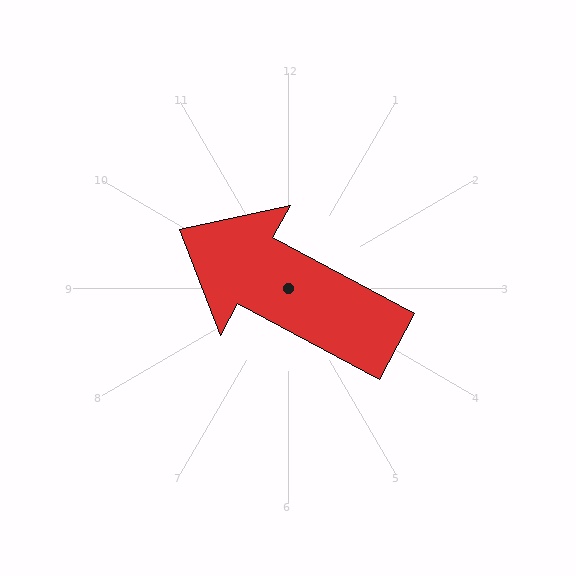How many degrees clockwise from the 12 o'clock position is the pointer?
Approximately 298 degrees.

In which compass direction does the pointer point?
Northwest.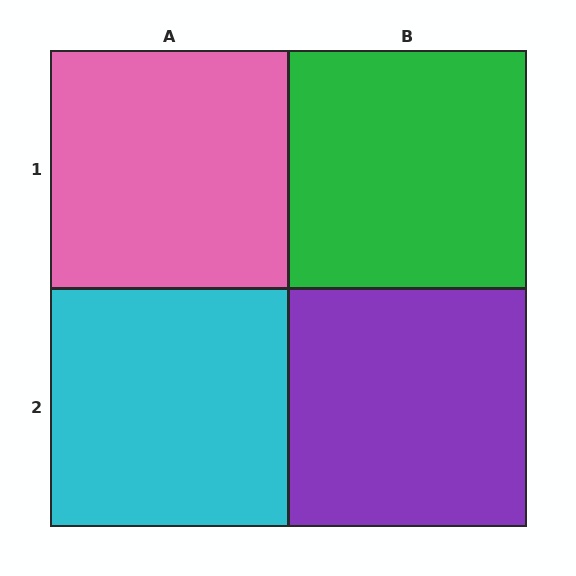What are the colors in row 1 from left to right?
Pink, green.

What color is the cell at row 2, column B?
Purple.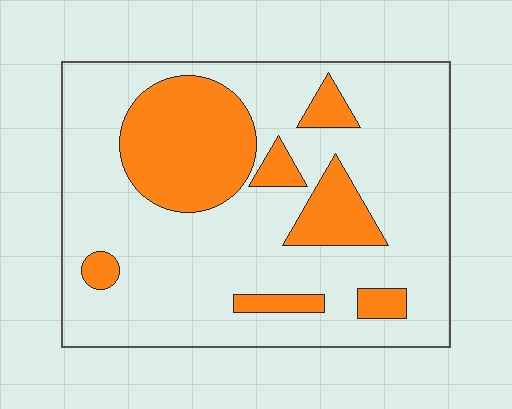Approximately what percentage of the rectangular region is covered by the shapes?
Approximately 25%.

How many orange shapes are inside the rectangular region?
7.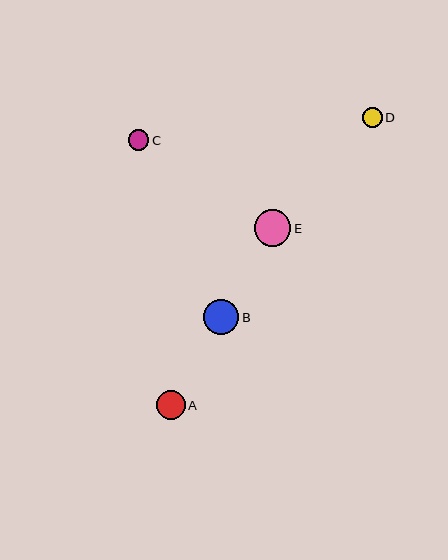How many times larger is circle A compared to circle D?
Circle A is approximately 1.4 times the size of circle D.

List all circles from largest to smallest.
From largest to smallest: E, B, A, C, D.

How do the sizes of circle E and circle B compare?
Circle E and circle B are approximately the same size.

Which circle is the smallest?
Circle D is the smallest with a size of approximately 20 pixels.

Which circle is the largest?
Circle E is the largest with a size of approximately 36 pixels.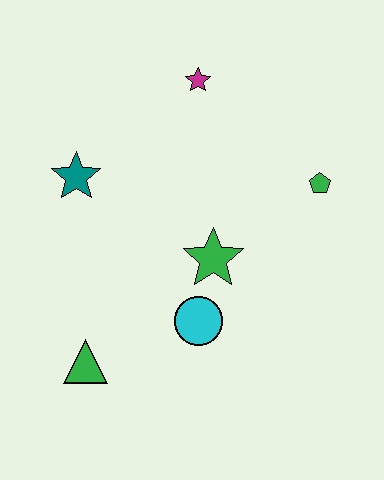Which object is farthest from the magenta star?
The green triangle is farthest from the magenta star.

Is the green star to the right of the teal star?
Yes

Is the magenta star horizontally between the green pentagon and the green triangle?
Yes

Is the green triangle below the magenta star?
Yes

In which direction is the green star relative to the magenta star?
The green star is below the magenta star.